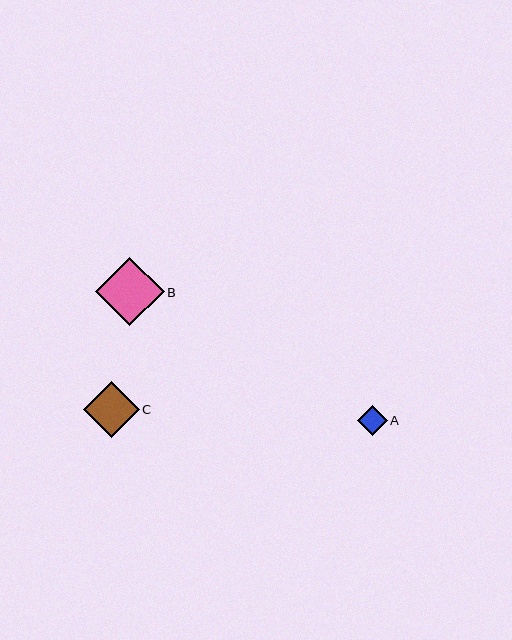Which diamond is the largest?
Diamond B is the largest with a size of approximately 69 pixels.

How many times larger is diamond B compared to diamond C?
Diamond B is approximately 1.2 times the size of diamond C.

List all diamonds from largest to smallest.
From largest to smallest: B, C, A.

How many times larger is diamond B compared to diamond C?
Diamond B is approximately 1.2 times the size of diamond C.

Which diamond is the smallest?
Diamond A is the smallest with a size of approximately 30 pixels.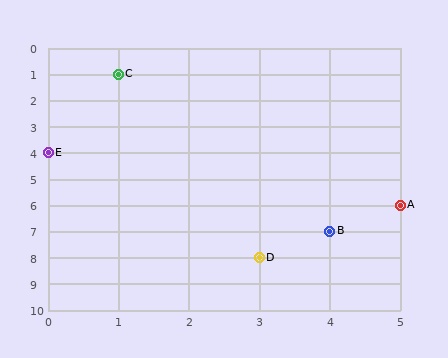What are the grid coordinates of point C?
Point C is at grid coordinates (1, 1).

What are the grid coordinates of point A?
Point A is at grid coordinates (5, 6).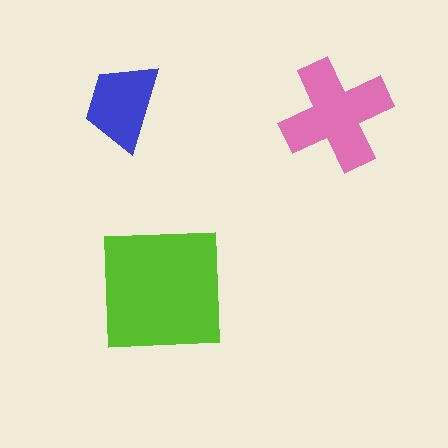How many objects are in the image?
There are 3 objects in the image.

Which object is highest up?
The blue trapezoid is topmost.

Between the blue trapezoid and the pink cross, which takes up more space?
The pink cross.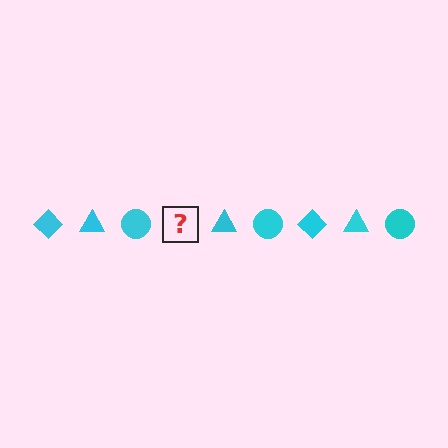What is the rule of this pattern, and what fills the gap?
The rule is that the pattern cycles through diamond, triangle, circle shapes in cyan. The gap should be filled with a cyan diamond.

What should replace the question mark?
The question mark should be replaced with a cyan diamond.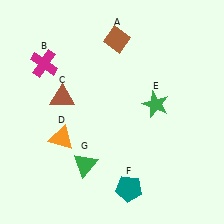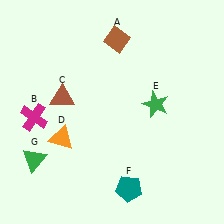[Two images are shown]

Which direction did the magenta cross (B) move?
The magenta cross (B) moved down.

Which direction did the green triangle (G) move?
The green triangle (G) moved left.